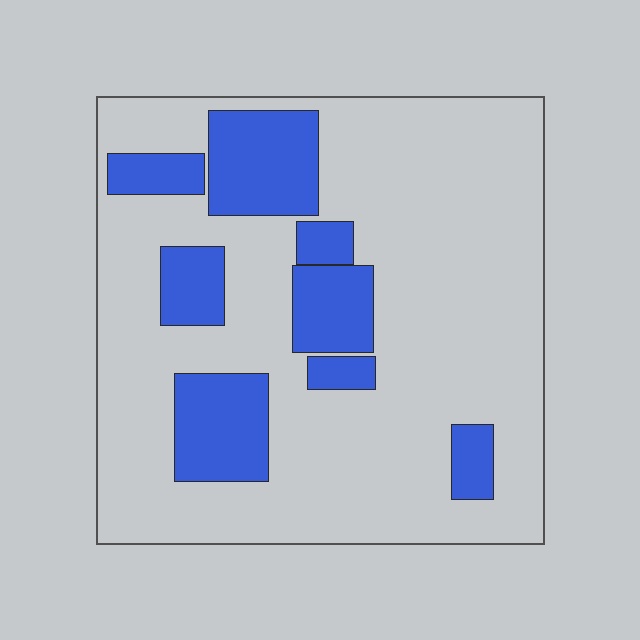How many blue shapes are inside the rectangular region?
8.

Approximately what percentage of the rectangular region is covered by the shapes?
Approximately 25%.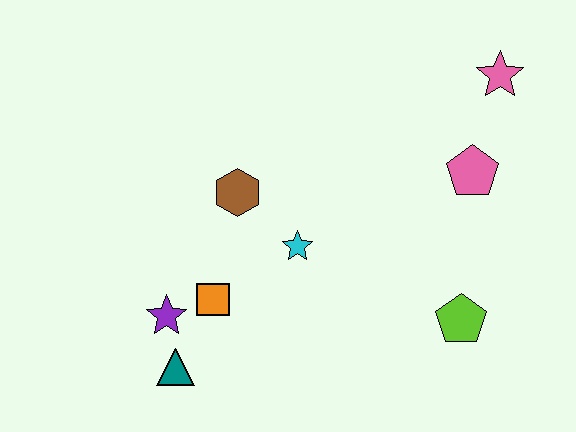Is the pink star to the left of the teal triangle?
No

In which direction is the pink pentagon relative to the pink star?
The pink pentagon is below the pink star.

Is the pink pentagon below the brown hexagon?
No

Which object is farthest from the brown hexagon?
The pink star is farthest from the brown hexagon.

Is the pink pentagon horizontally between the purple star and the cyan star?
No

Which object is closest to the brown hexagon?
The cyan star is closest to the brown hexagon.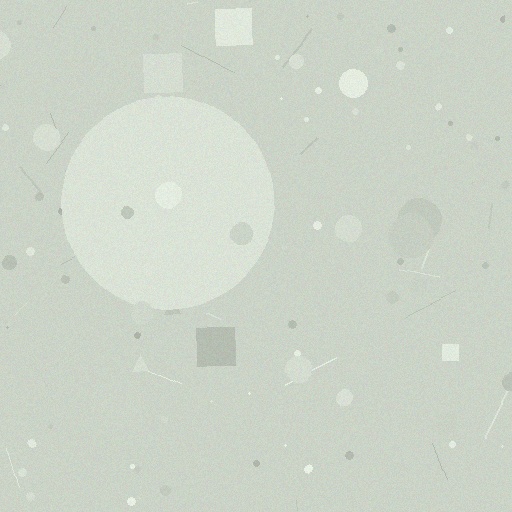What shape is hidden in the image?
A circle is hidden in the image.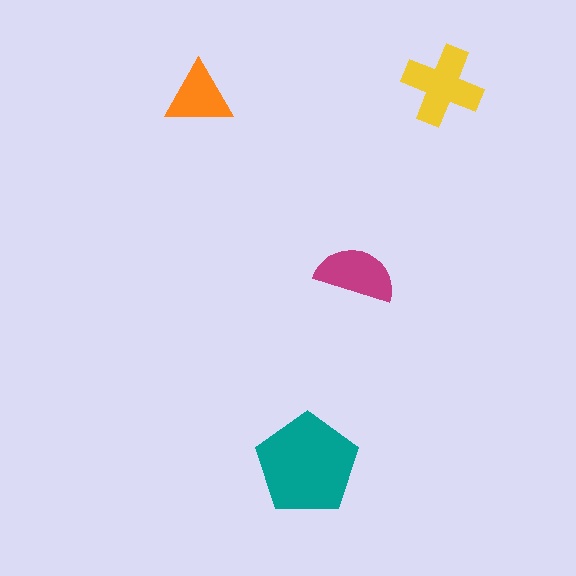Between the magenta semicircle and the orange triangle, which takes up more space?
The magenta semicircle.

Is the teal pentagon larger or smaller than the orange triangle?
Larger.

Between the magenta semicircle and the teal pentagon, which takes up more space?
The teal pentagon.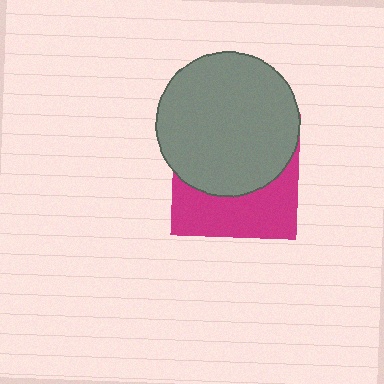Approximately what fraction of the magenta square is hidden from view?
Roughly 59% of the magenta square is hidden behind the gray circle.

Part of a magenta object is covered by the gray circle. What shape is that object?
It is a square.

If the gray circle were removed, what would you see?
You would see the complete magenta square.